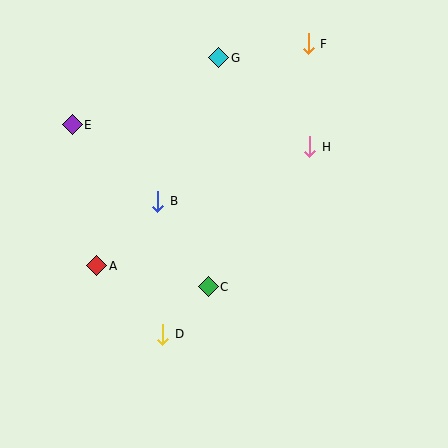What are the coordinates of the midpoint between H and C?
The midpoint between H and C is at (259, 217).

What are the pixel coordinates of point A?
Point A is at (97, 266).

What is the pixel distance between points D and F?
The distance between D and F is 325 pixels.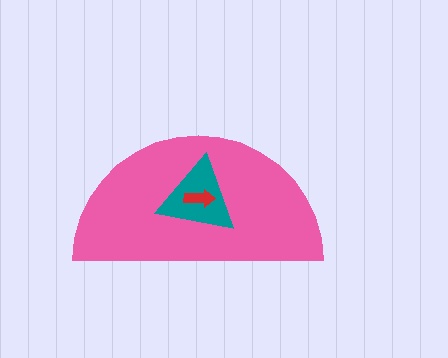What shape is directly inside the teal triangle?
The red arrow.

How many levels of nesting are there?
3.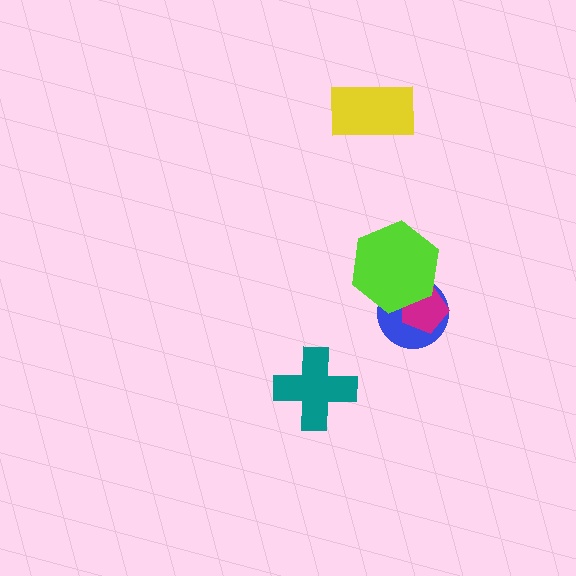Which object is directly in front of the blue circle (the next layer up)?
The magenta pentagon is directly in front of the blue circle.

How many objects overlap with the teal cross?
0 objects overlap with the teal cross.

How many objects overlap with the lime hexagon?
2 objects overlap with the lime hexagon.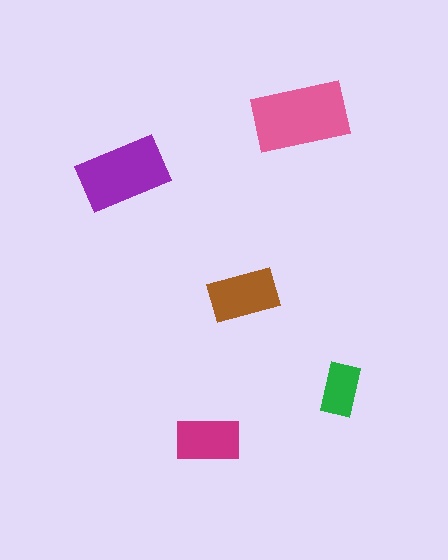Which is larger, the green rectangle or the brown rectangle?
The brown one.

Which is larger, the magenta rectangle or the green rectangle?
The magenta one.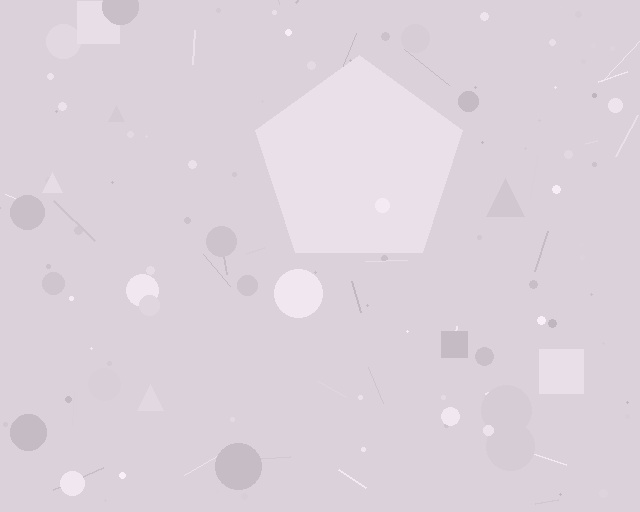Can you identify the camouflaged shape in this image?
The camouflaged shape is a pentagon.